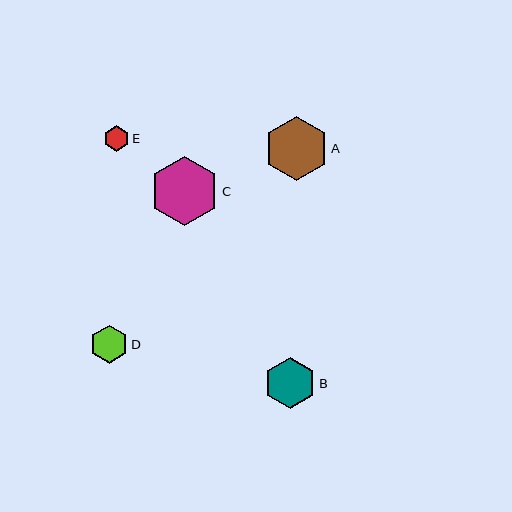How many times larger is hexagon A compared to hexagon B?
Hexagon A is approximately 1.2 times the size of hexagon B.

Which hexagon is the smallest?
Hexagon E is the smallest with a size of approximately 26 pixels.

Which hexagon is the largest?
Hexagon C is the largest with a size of approximately 69 pixels.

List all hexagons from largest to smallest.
From largest to smallest: C, A, B, D, E.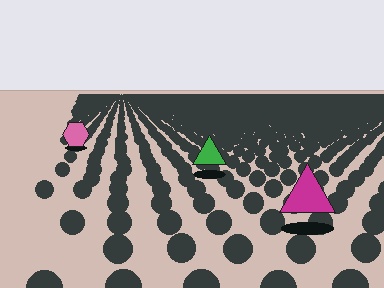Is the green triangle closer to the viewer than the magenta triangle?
No. The magenta triangle is closer — you can tell from the texture gradient: the ground texture is coarser near it.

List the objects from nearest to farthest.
From nearest to farthest: the magenta triangle, the green triangle, the pink hexagon.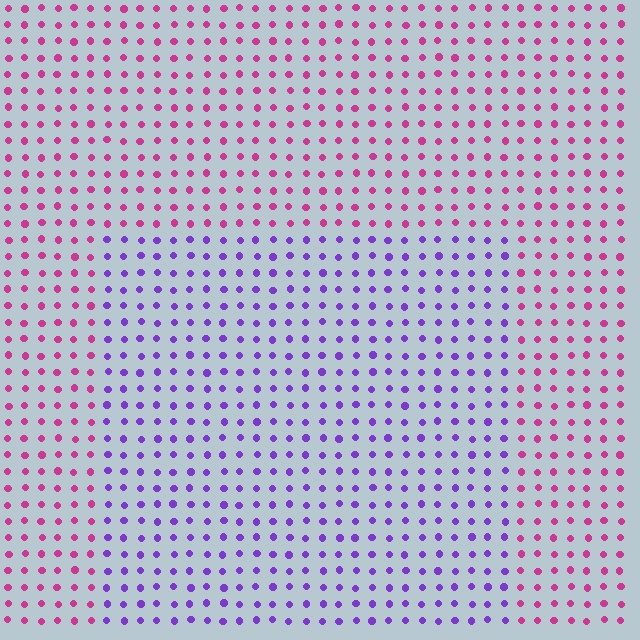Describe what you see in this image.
The image is filled with small magenta elements in a uniform arrangement. A rectangle-shaped region is visible where the elements are tinted to a slightly different hue, forming a subtle color boundary.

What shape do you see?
I see a rectangle.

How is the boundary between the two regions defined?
The boundary is defined purely by a slight shift in hue (about 55 degrees). Spacing, size, and orientation are identical on both sides.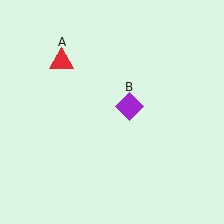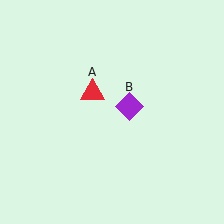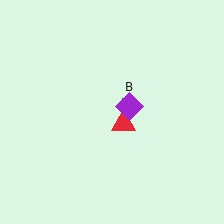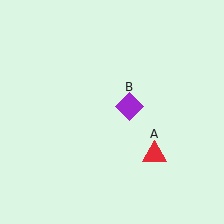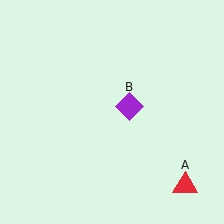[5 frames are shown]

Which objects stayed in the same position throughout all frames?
Purple diamond (object B) remained stationary.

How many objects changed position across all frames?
1 object changed position: red triangle (object A).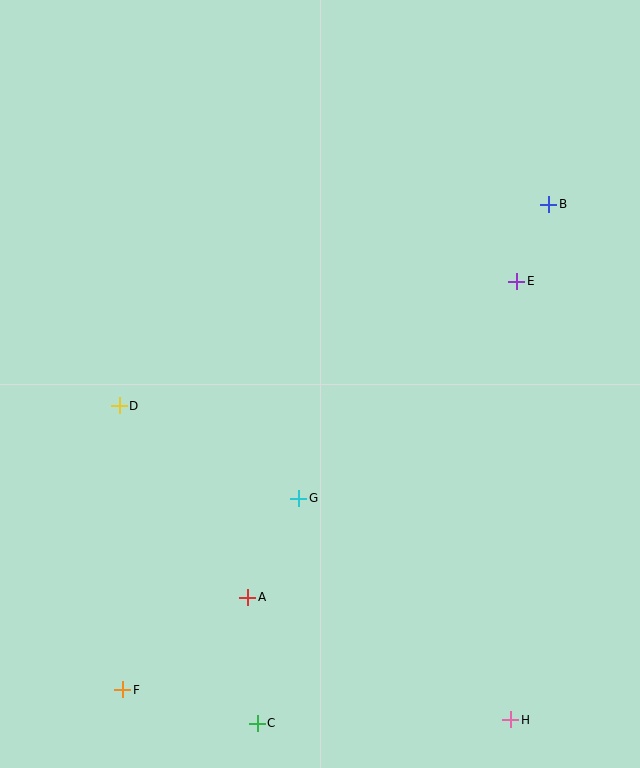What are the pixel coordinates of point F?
Point F is at (123, 690).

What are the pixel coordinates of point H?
Point H is at (511, 720).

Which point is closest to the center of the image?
Point G at (299, 498) is closest to the center.